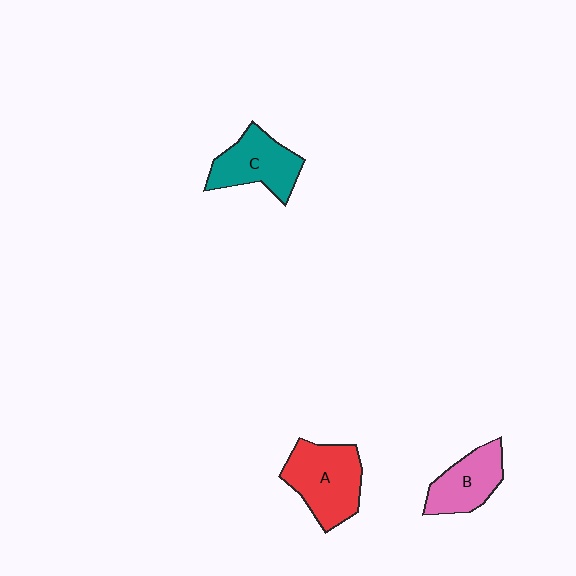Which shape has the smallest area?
Shape B (pink).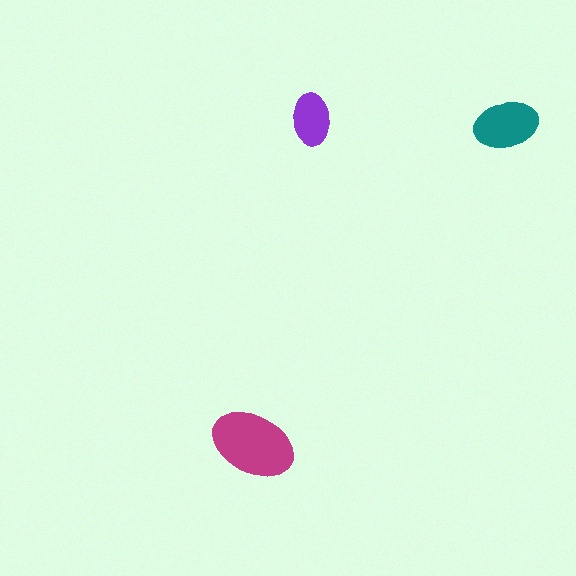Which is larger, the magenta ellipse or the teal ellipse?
The magenta one.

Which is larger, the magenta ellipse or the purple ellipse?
The magenta one.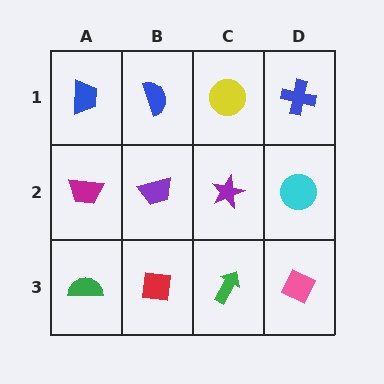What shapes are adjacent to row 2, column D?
A blue cross (row 1, column D), a pink diamond (row 3, column D), a purple star (row 2, column C).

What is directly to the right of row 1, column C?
A blue cross.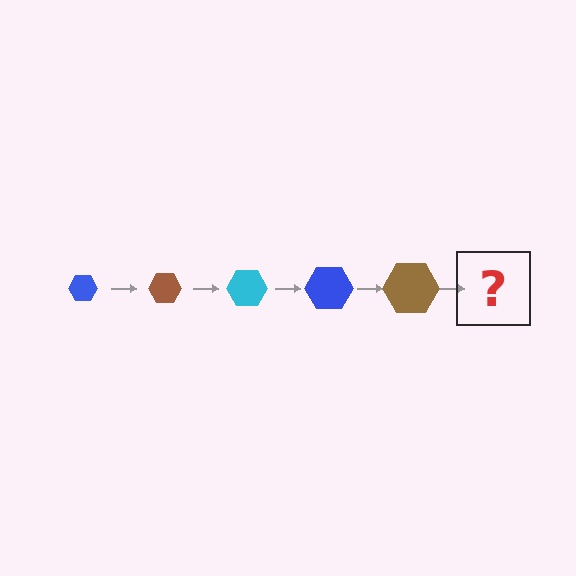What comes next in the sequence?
The next element should be a cyan hexagon, larger than the previous one.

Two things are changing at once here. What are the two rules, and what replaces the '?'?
The two rules are that the hexagon grows larger each step and the color cycles through blue, brown, and cyan. The '?' should be a cyan hexagon, larger than the previous one.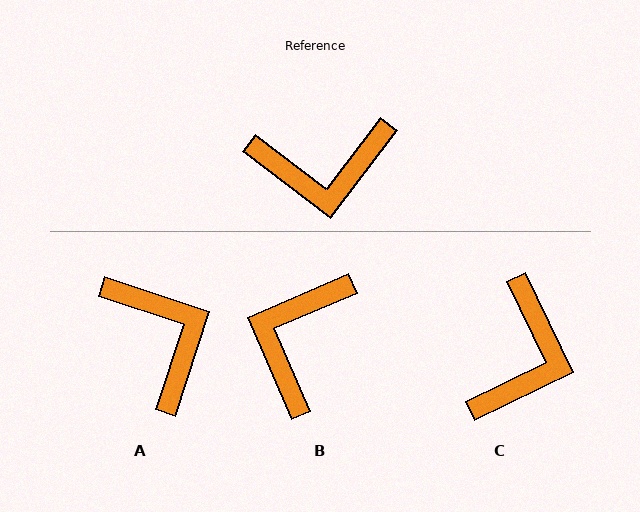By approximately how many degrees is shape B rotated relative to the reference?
Approximately 119 degrees clockwise.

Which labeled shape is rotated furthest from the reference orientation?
B, about 119 degrees away.